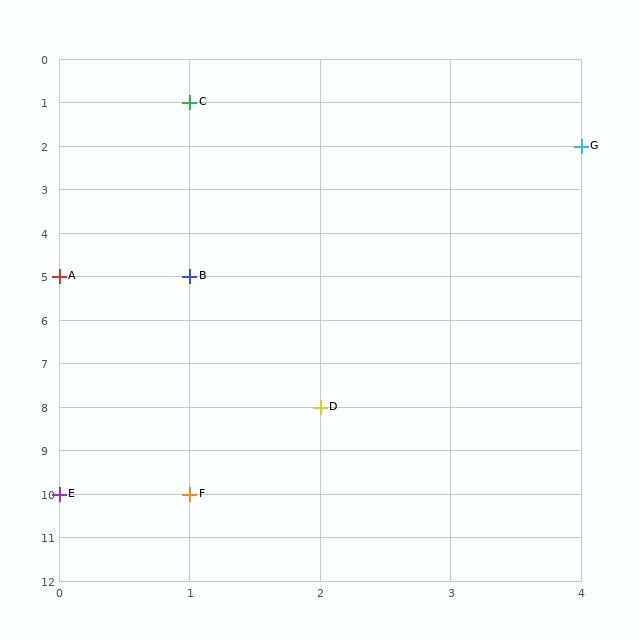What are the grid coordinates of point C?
Point C is at grid coordinates (1, 1).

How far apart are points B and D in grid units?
Points B and D are 1 column and 3 rows apart (about 3.2 grid units diagonally).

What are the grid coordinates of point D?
Point D is at grid coordinates (2, 8).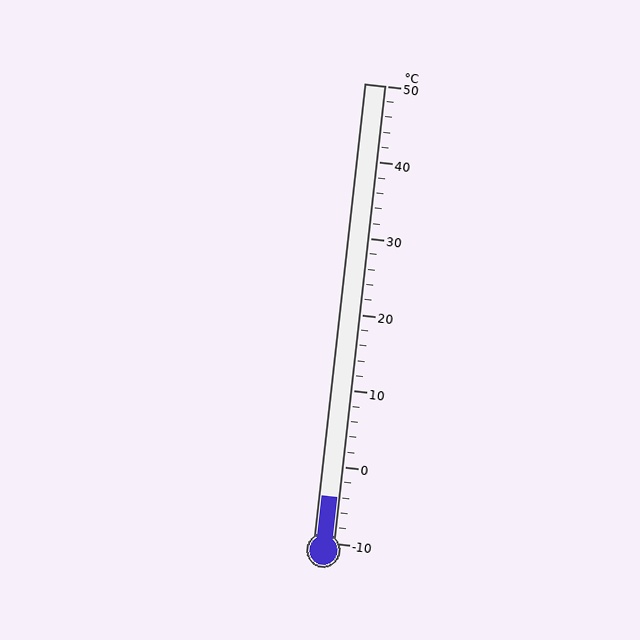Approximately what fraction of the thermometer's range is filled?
The thermometer is filled to approximately 10% of its range.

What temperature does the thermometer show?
The thermometer shows approximately -4°C.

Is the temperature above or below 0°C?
The temperature is below 0°C.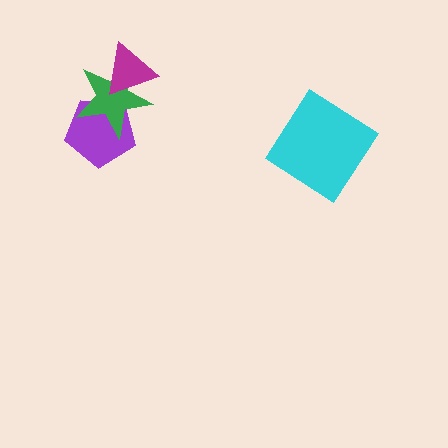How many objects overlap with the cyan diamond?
0 objects overlap with the cyan diamond.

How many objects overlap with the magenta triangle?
1 object overlaps with the magenta triangle.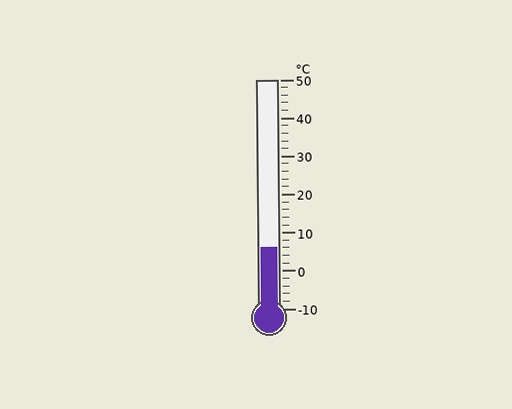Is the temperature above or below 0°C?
The temperature is above 0°C.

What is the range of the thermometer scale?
The thermometer scale ranges from -10°C to 50°C.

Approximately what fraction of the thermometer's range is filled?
The thermometer is filled to approximately 25% of its range.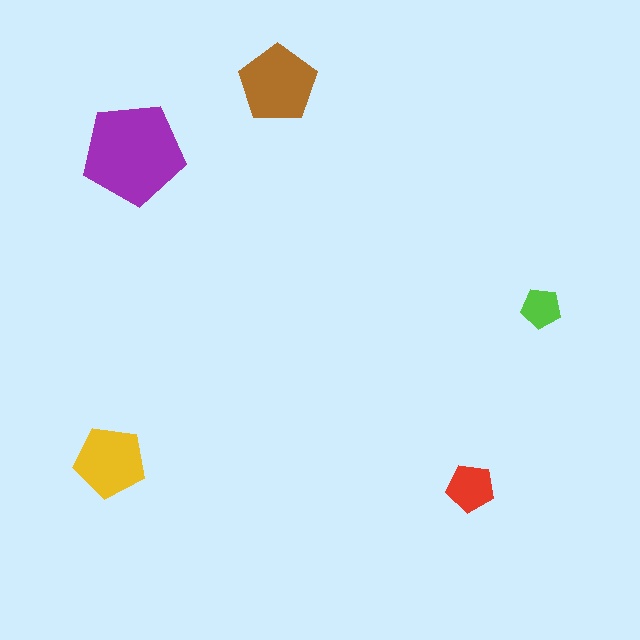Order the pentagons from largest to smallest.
the purple one, the brown one, the yellow one, the red one, the lime one.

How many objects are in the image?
There are 5 objects in the image.